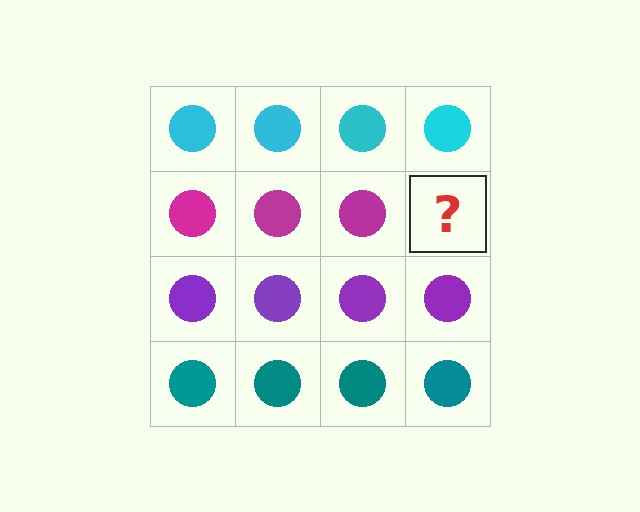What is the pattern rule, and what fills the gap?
The rule is that each row has a consistent color. The gap should be filled with a magenta circle.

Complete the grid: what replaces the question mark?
The question mark should be replaced with a magenta circle.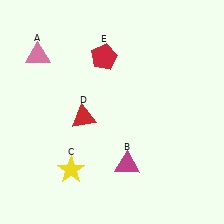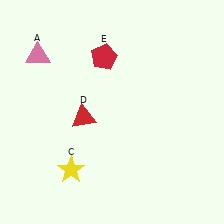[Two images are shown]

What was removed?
The magenta triangle (B) was removed in Image 2.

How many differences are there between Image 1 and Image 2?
There is 1 difference between the two images.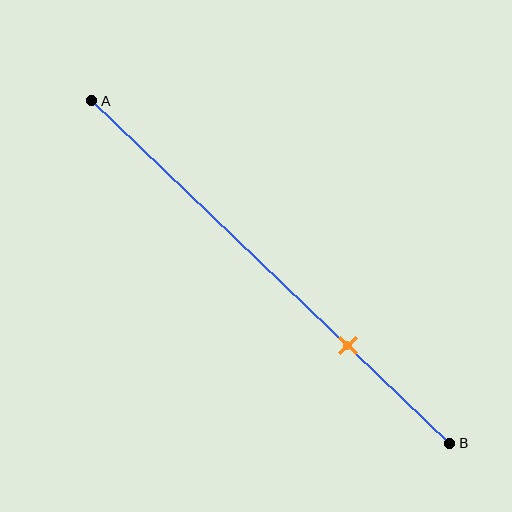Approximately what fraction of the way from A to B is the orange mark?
The orange mark is approximately 70% of the way from A to B.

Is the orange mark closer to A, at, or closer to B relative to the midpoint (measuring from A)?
The orange mark is closer to point B than the midpoint of segment AB.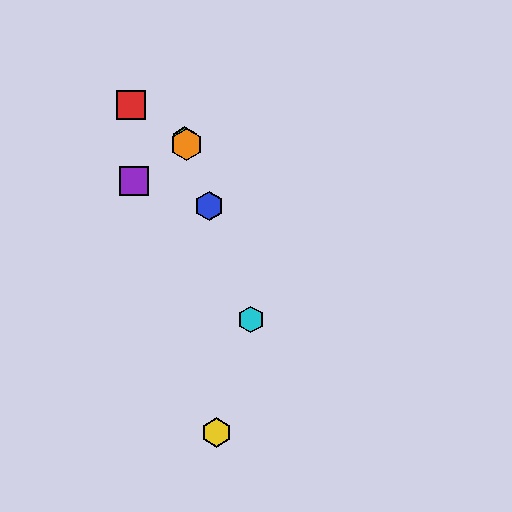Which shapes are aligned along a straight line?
The blue hexagon, the green hexagon, the orange hexagon, the cyan hexagon are aligned along a straight line.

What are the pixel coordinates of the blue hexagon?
The blue hexagon is at (209, 206).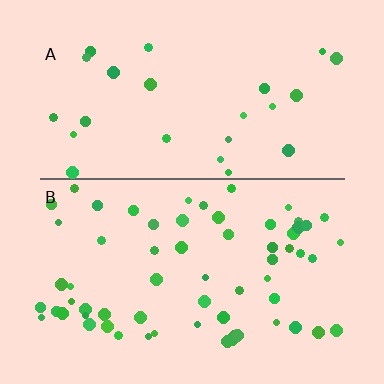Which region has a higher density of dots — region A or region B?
B (the bottom).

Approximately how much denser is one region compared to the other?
Approximately 2.5× — region B over region A.